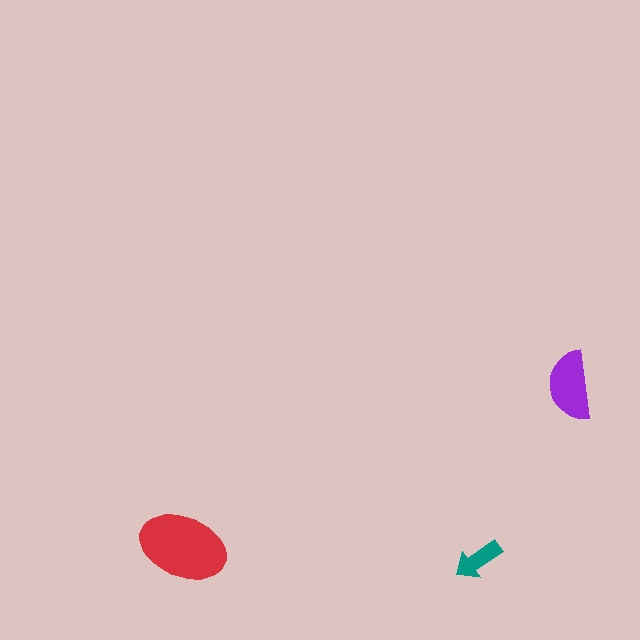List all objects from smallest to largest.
The teal arrow, the purple semicircle, the red ellipse.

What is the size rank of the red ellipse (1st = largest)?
1st.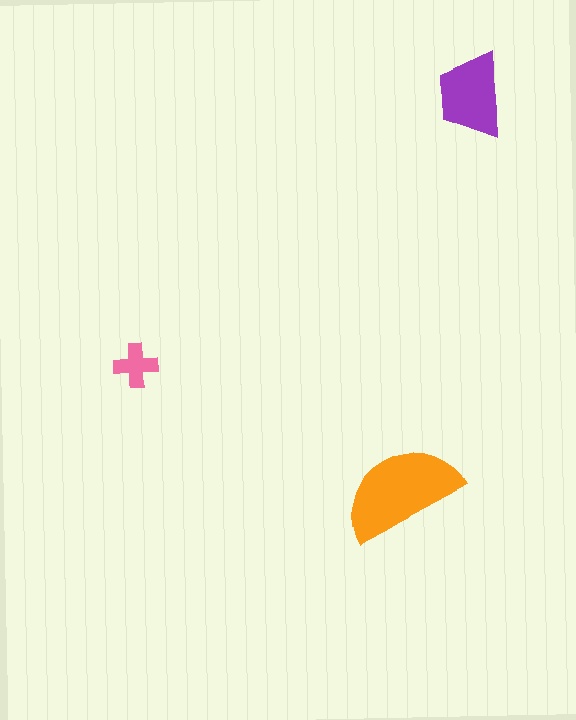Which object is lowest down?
The orange semicircle is bottommost.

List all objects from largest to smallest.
The orange semicircle, the purple trapezoid, the pink cross.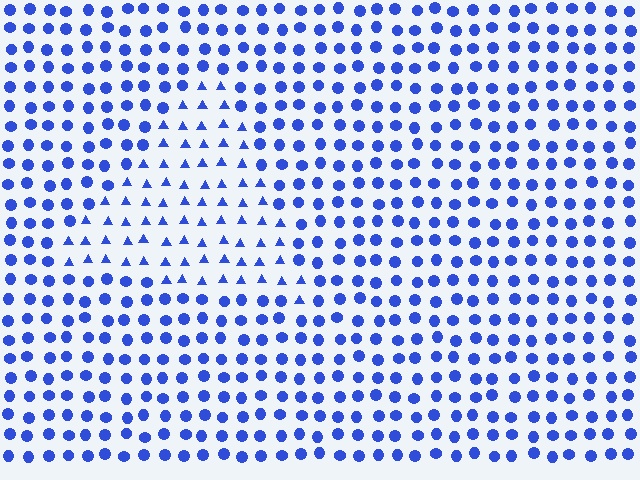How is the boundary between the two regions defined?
The boundary is defined by a change in element shape: triangles inside vs. circles outside. All elements share the same color and spacing.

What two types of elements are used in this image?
The image uses triangles inside the triangle region and circles outside it.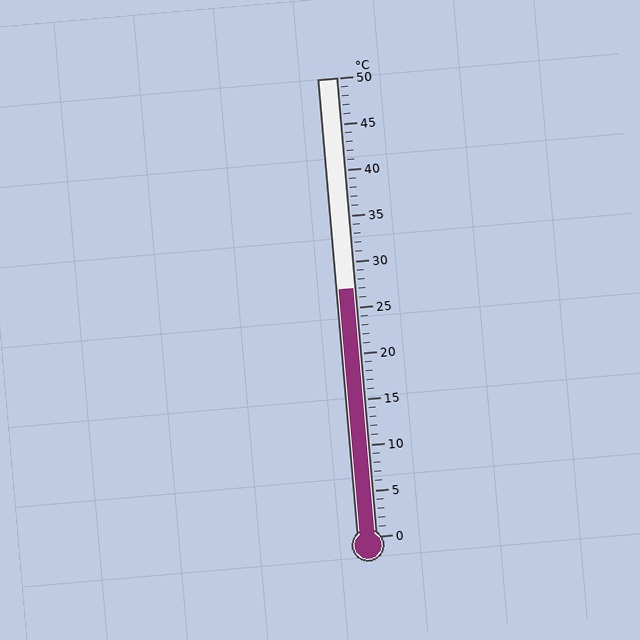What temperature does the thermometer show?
The thermometer shows approximately 27°C.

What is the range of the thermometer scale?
The thermometer scale ranges from 0°C to 50°C.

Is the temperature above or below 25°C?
The temperature is above 25°C.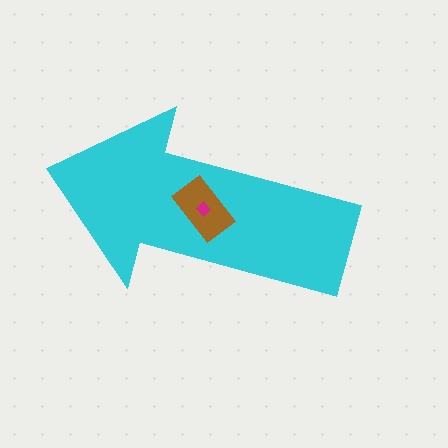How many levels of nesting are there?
3.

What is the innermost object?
The magenta diamond.